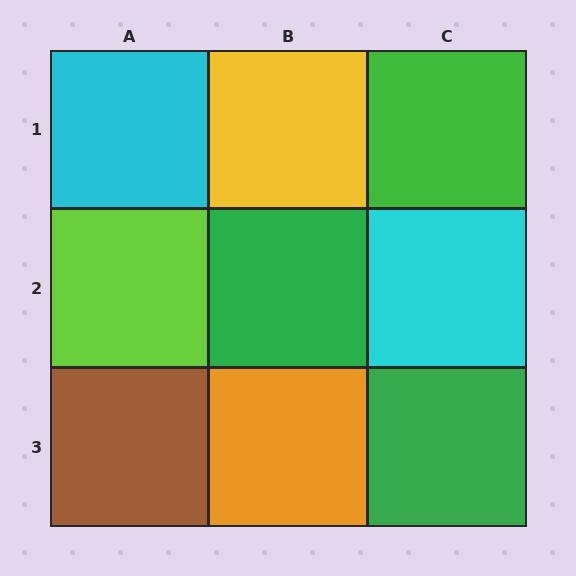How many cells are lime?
1 cell is lime.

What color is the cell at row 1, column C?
Green.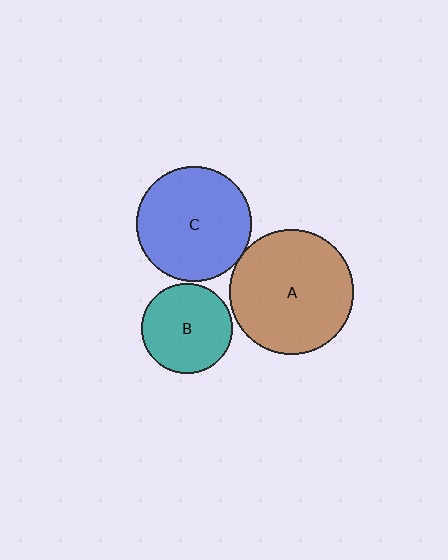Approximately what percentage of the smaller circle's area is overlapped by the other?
Approximately 5%.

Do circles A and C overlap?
Yes.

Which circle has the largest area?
Circle A (brown).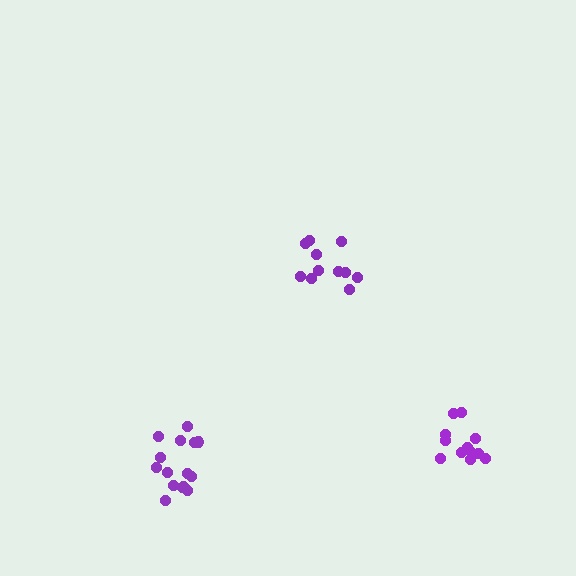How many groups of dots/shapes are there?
There are 3 groups.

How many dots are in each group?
Group 1: 11 dots, Group 2: 12 dots, Group 3: 15 dots (38 total).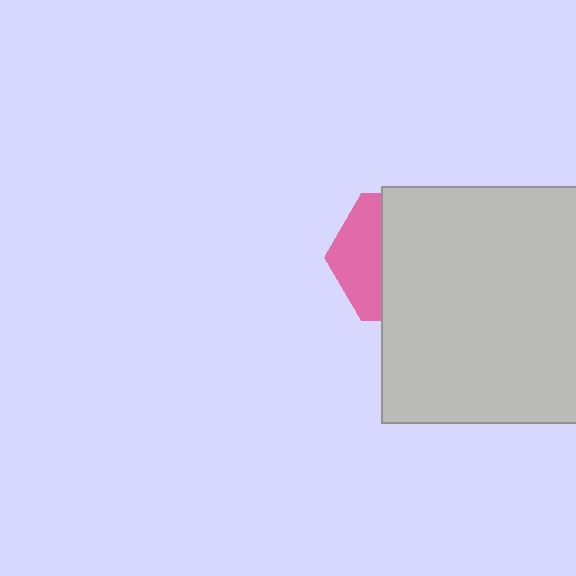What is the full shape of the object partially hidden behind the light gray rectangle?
The partially hidden object is a pink hexagon.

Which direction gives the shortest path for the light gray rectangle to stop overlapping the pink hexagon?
Moving right gives the shortest separation.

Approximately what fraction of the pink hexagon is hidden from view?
Roughly 65% of the pink hexagon is hidden behind the light gray rectangle.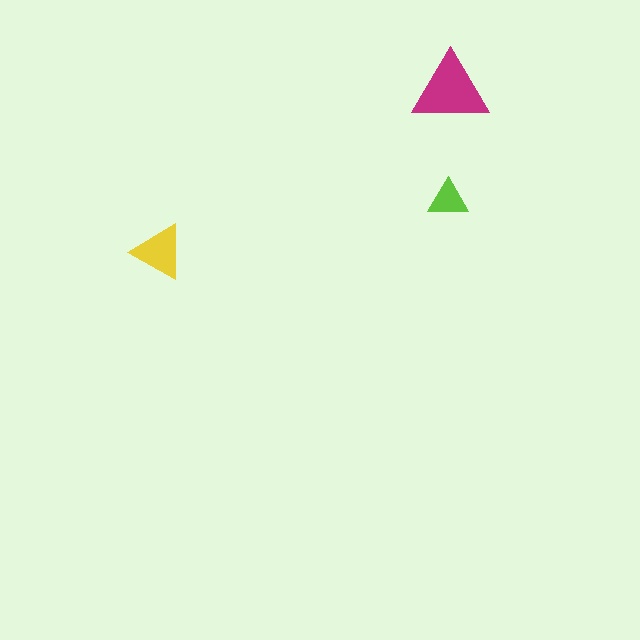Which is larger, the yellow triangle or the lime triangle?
The yellow one.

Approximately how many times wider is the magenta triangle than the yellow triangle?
About 1.5 times wider.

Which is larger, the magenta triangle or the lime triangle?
The magenta one.